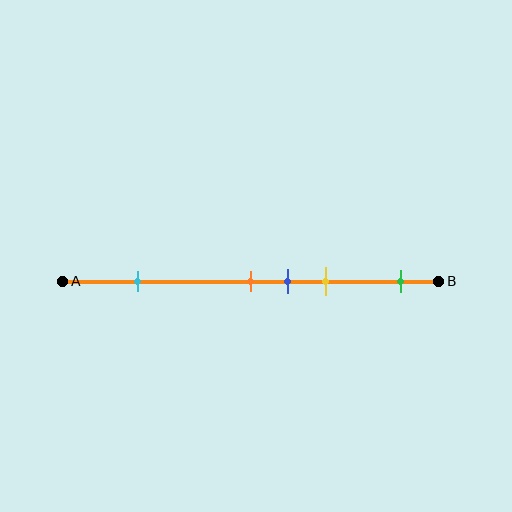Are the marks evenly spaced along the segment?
No, the marks are not evenly spaced.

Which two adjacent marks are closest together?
The orange and blue marks are the closest adjacent pair.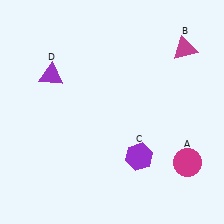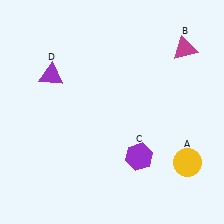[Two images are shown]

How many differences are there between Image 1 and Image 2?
There is 1 difference between the two images.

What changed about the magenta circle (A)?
In Image 1, A is magenta. In Image 2, it changed to yellow.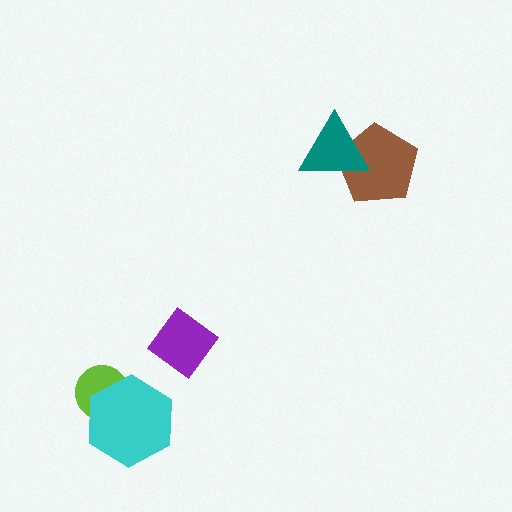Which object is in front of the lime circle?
The cyan hexagon is in front of the lime circle.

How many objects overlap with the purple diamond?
0 objects overlap with the purple diamond.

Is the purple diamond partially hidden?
No, no other shape covers it.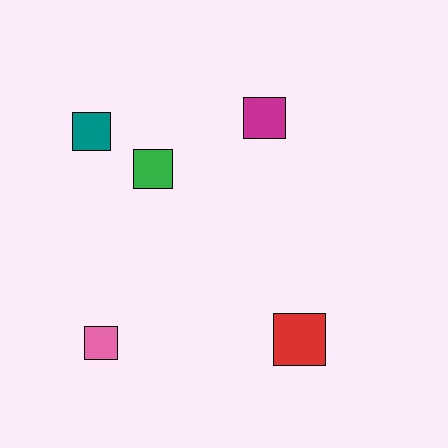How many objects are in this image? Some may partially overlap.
There are 5 objects.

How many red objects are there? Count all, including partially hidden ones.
There is 1 red object.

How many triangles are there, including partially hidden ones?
There are no triangles.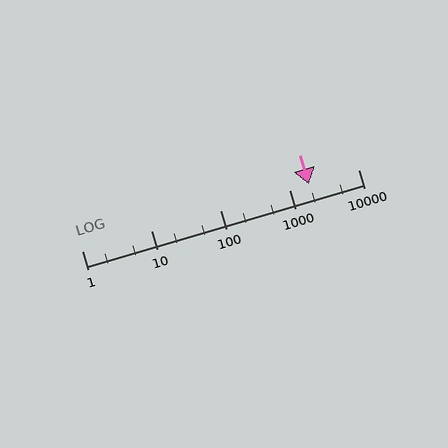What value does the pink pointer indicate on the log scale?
The pointer indicates approximately 1900.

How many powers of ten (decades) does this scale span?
The scale spans 4 decades, from 1 to 10000.